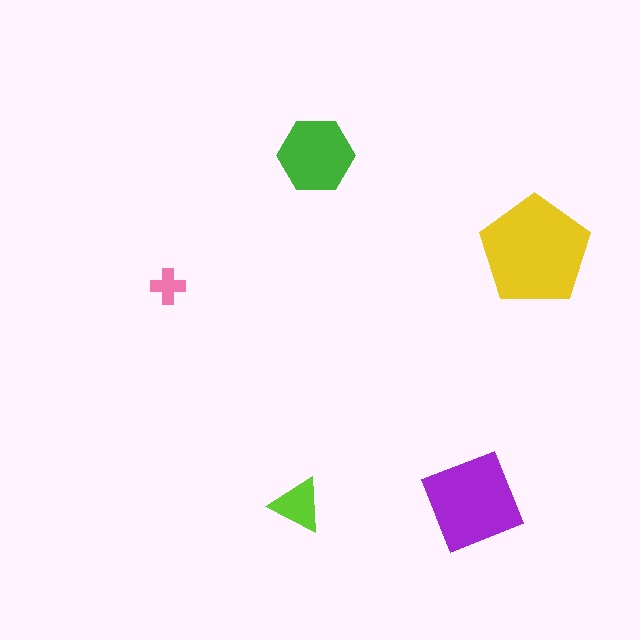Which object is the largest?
The yellow pentagon.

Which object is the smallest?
The pink cross.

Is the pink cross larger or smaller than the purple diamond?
Smaller.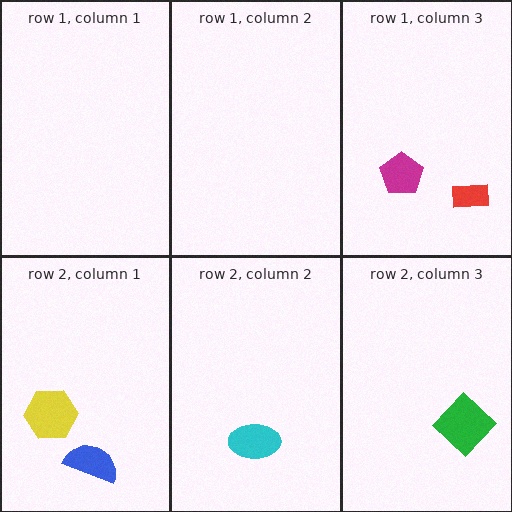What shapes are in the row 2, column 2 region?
The cyan ellipse.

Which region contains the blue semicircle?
The row 2, column 1 region.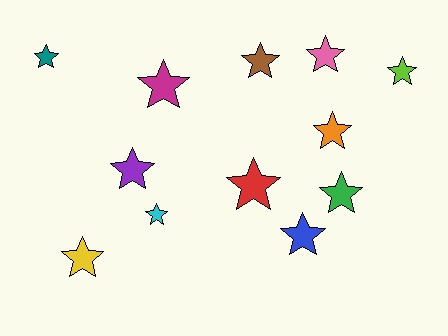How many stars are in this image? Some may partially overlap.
There are 12 stars.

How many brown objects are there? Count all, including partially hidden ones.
There is 1 brown object.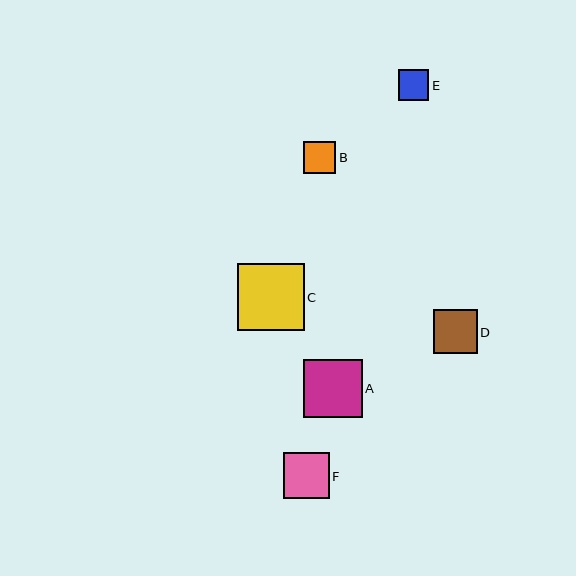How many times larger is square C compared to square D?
Square C is approximately 1.5 times the size of square D.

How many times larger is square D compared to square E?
Square D is approximately 1.4 times the size of square E.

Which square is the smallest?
Square E is the smallest with a size of approximately 31 pixels.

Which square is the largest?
Square C is the largest with a size of approximately 67 pixels.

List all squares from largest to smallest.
From largest to smallest: C, A, F, D, B, E.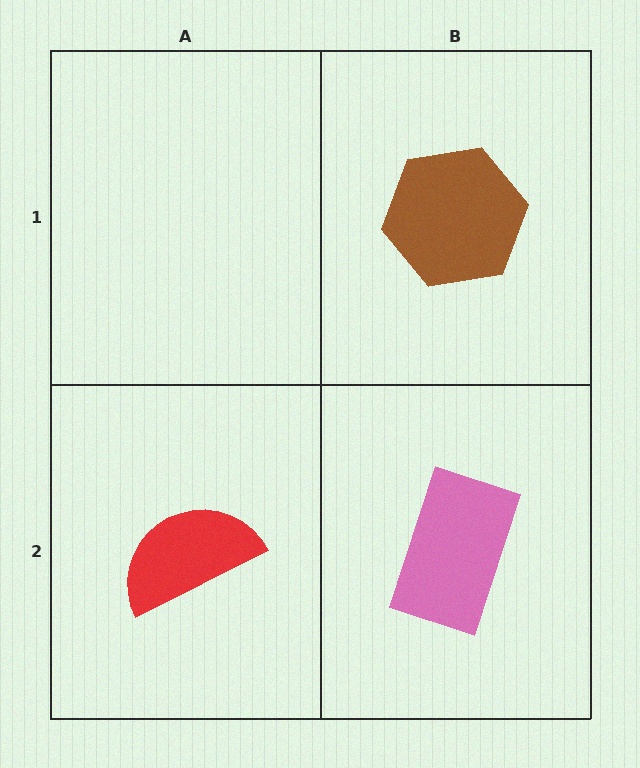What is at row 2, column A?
A red semicircle.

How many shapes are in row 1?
1 shape.